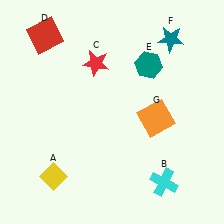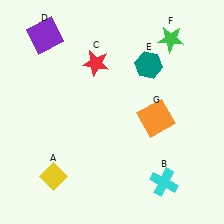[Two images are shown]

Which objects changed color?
D changed from red to purple. F changed from teal to green.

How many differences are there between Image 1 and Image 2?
There are 2 differences between the two images.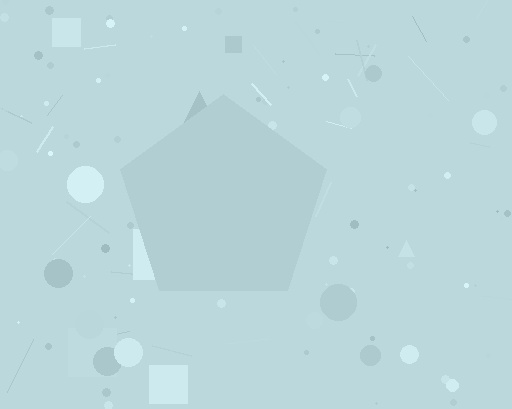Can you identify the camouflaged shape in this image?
The camouflaged shape is a pentagon.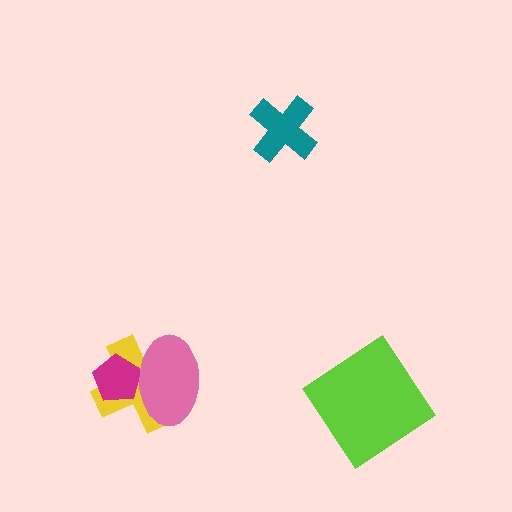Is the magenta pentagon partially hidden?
Yes, it is partially covered by another shape.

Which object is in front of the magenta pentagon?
The pink ellipse is in front of the magenta pentagon.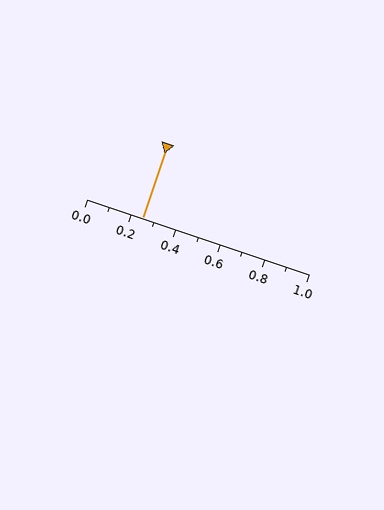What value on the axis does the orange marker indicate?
The marker indicates approximately 0.25.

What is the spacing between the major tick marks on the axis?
The major ticks are spaced 0.2 apart.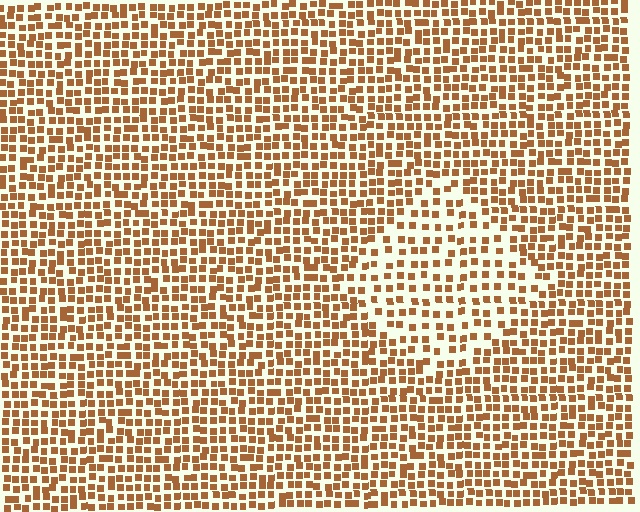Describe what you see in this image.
The image contains small brown elements arranged at two different densities. A diamond-shaped region is visible where the elements are less densely packed than the surrounding area.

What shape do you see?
I see a diamond.